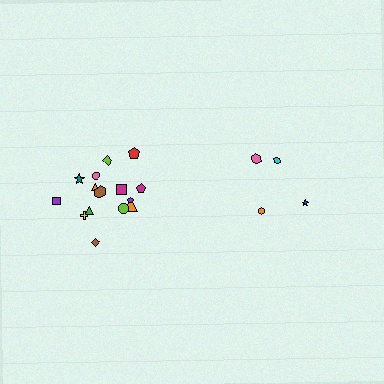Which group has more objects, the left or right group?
The left group.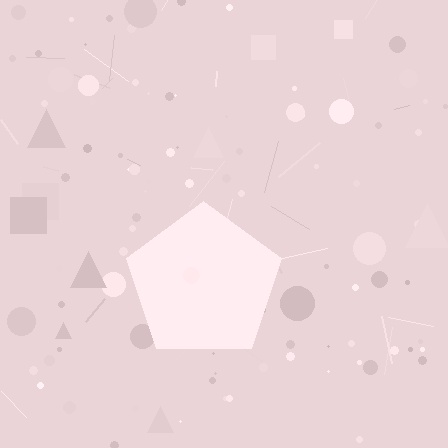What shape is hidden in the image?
A pentagon is hidden in the image.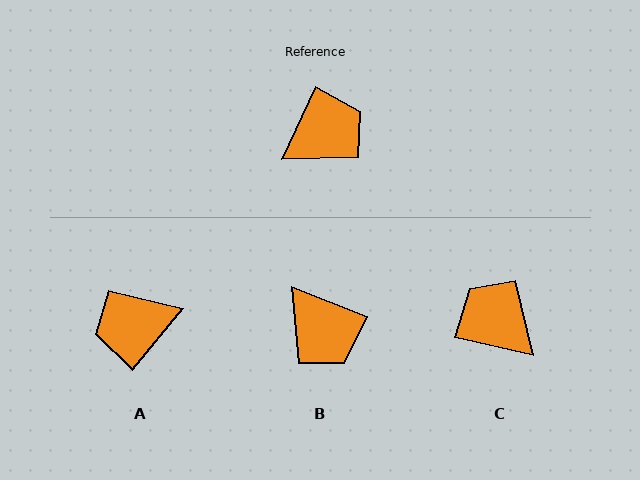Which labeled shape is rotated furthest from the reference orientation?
A, about 165 degrees away.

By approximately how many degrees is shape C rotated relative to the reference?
Approximately 102 degrees counter-clockwise.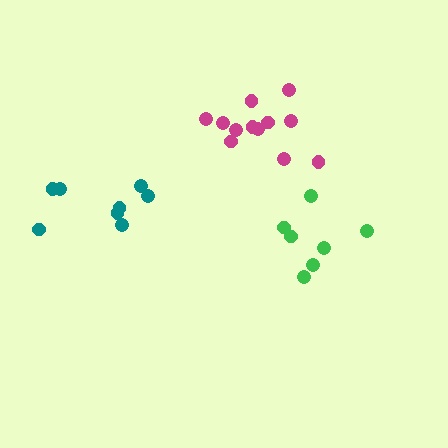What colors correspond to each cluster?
The clusters are colored: teal, green, magenta.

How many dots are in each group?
Group 1: 8 dots, Group 2: 7 dots, Group 3: 12 dots (27 total).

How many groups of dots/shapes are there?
There are 3 groups.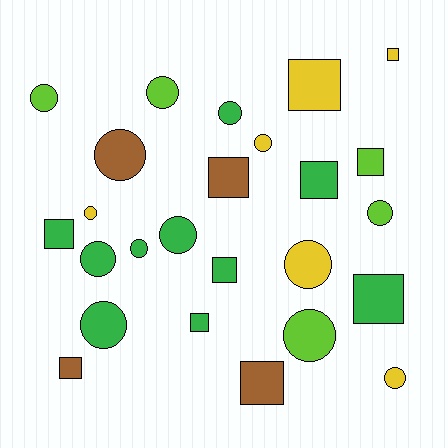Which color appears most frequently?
Green, with 10 objects.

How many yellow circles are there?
There are 4 yellow circles.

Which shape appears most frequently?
Circle, with 14 objects.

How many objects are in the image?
There are 25 objects.